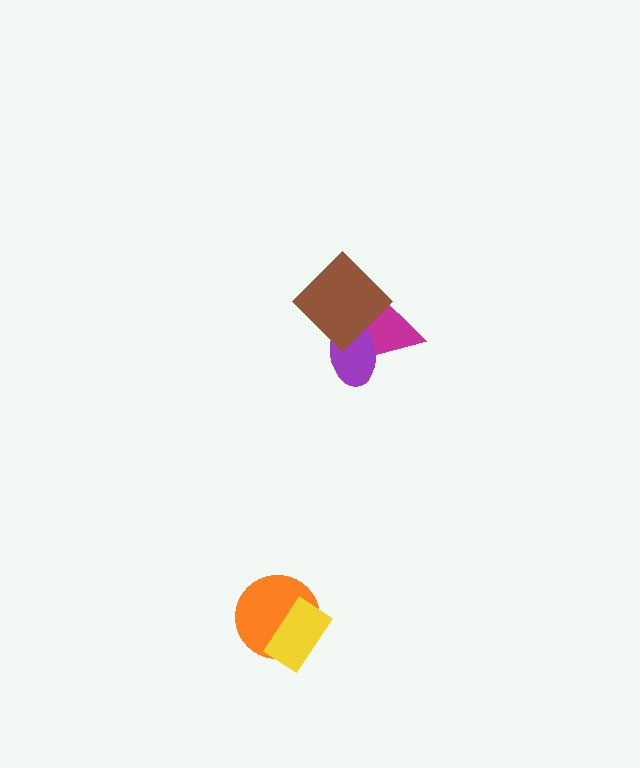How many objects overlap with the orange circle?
1 object overlaps with the orange circle.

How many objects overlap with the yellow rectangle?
1 object overlaps with the yellow rectangle.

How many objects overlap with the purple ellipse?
2 objects overlap with the purple ellipse.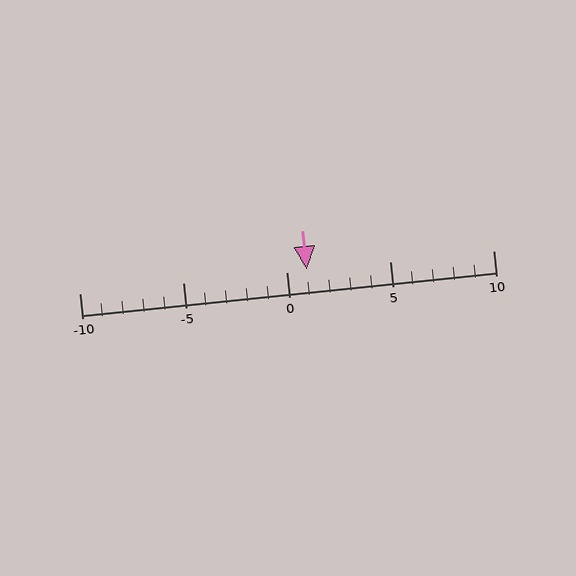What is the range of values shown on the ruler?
The ruler shows values from -10 to 10.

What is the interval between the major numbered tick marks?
The major tick marks are spaced 5 units apart.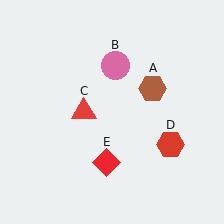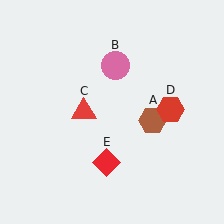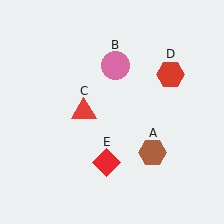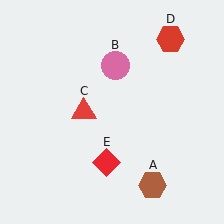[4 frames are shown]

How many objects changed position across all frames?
2 objects changed position: brown hexagon (object A), red hexagon (object D).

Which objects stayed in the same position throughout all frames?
Pink circle (object B) and red triangle (object C) and red diamond (object E) remained stationary.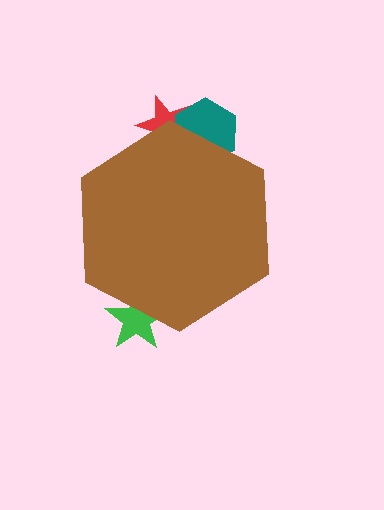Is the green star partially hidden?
Yes, the green star is partially hidden behind the brown hexagon.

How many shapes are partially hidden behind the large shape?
3 shapes are partially hidden.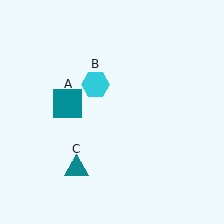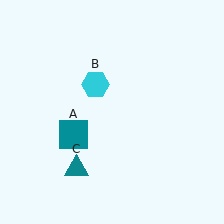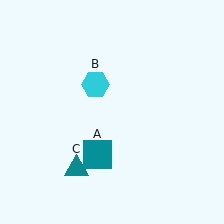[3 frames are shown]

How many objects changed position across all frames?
1 object changed position: teal square (object A).